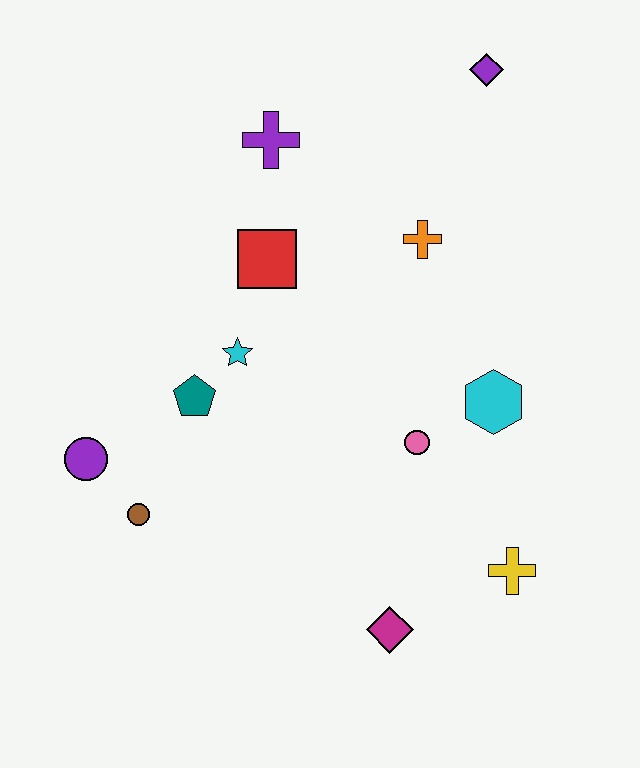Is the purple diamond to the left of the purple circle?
No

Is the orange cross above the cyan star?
Yes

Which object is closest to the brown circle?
The purple circle is closest to the brown circle.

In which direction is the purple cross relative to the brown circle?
The purple cross is above the brown circle.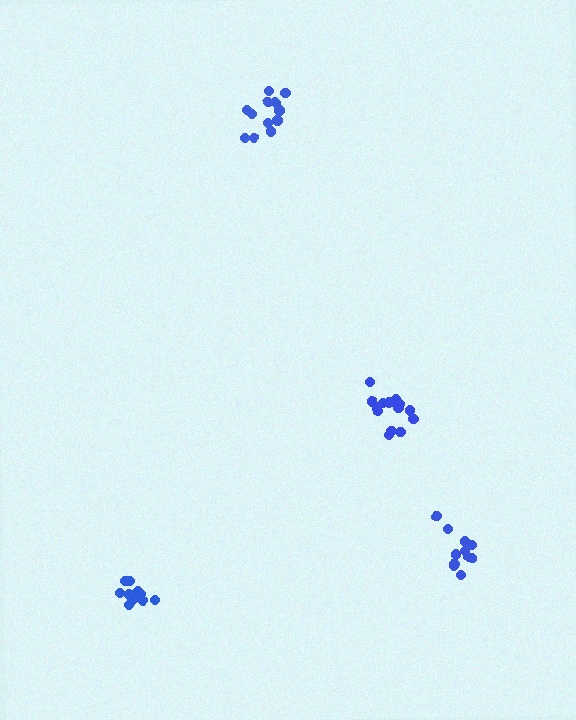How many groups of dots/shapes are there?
There are 4 groups.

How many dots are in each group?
Group 1: 12 dots, Group 2: 16 dots, Group 3: 11 dots, Group 4: 11 dots (50 total).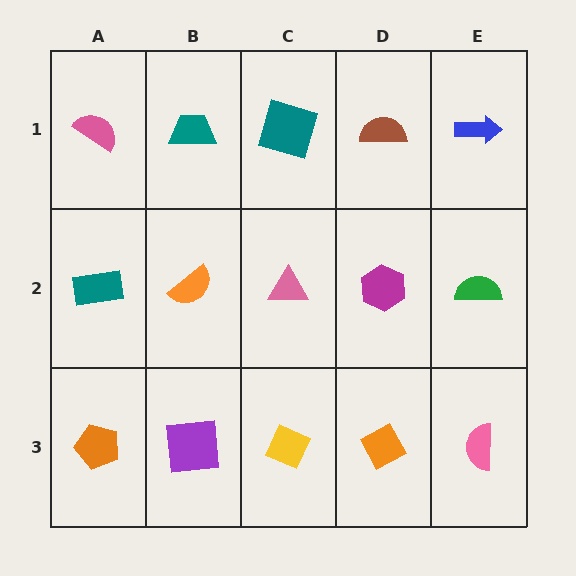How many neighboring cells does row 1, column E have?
2.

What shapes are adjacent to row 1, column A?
A teal rectangle (row 2, column A), a teal trapezoid (row 1, column B).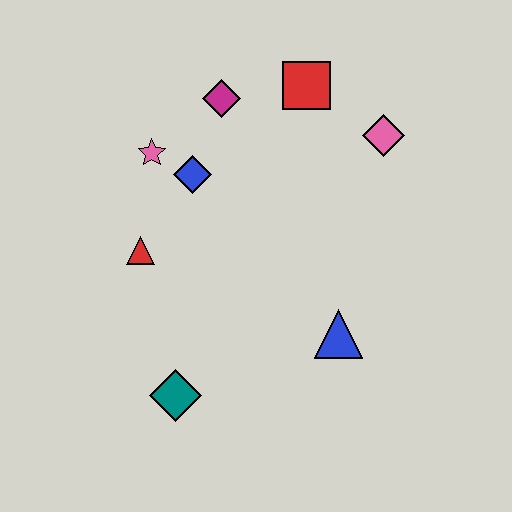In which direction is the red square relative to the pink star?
The red square is to the right of the pink star.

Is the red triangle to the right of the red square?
No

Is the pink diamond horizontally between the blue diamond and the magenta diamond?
No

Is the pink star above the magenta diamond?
No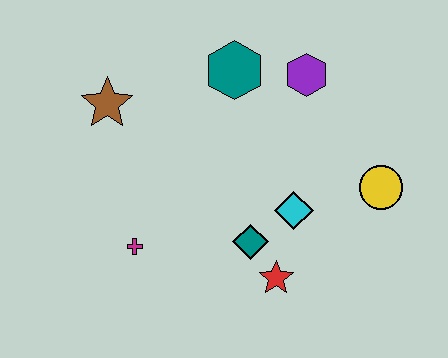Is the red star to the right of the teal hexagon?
Yes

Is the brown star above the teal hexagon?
No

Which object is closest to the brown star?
The teal hexagon is closest to the brown star.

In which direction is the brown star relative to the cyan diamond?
The brown star is to the left of the cyan diamond.